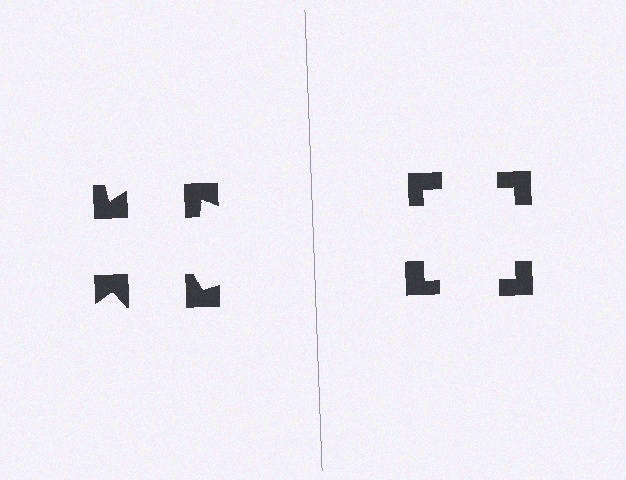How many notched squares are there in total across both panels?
8 — 4 on each side.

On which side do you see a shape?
An illusory square appears on the right side. On the left side the wedge cuts are rotated, so no coherent shape forms.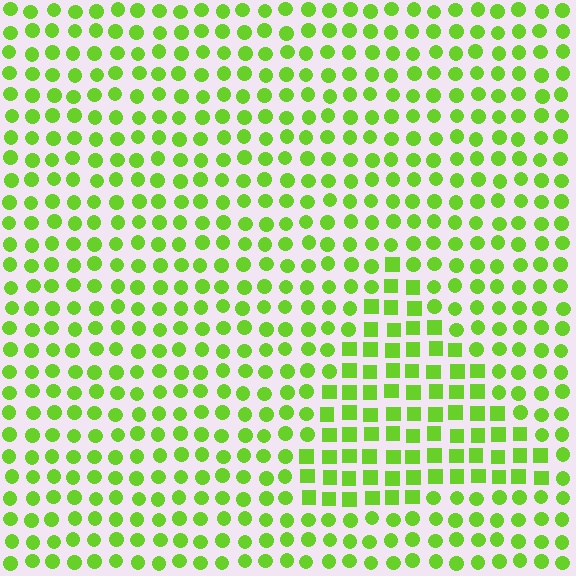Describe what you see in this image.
The image is filled with small lime elements arranged in a uniform grid. A triangle-shaped region contains squares, while the surrounding area contains circles. The boundary is defined purely by the change in element shape.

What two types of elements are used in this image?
The image uses squares inside the triangle region and circles outside it.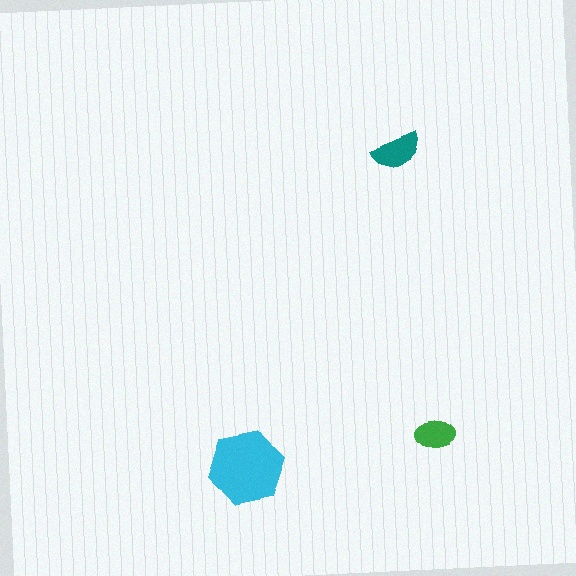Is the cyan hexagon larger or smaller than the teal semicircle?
Larger.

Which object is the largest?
The cyan hexagon.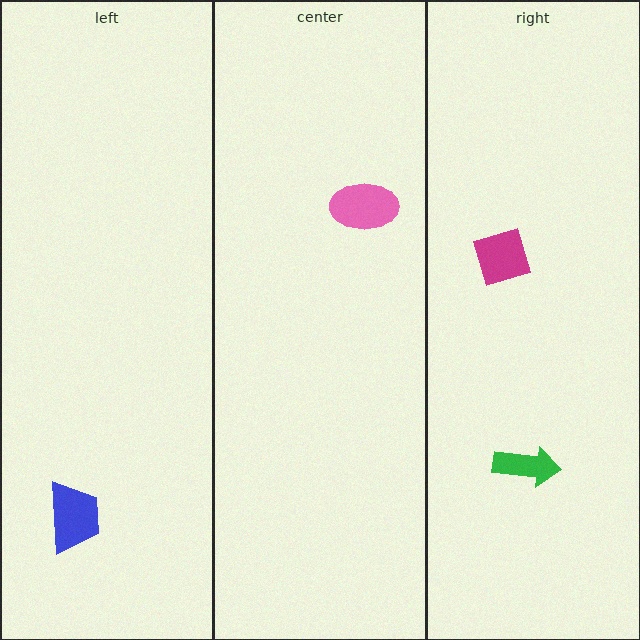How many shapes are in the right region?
2.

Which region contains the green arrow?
The right region.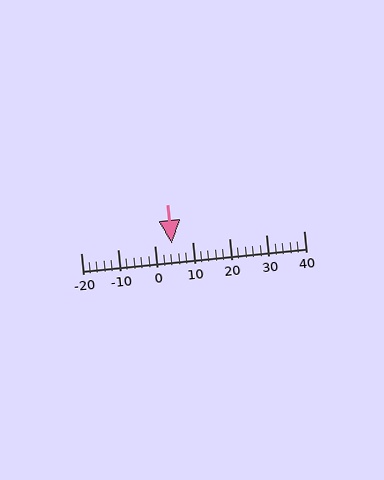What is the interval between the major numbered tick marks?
The major tick marks are spaced 10 units apart.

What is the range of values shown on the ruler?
The ruler shows values from -20 to 40.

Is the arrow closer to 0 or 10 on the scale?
The arrow is closer to 0.